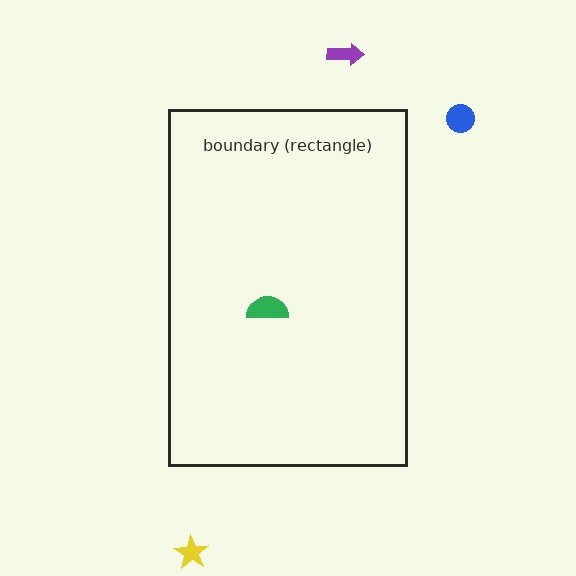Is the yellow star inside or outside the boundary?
Outside.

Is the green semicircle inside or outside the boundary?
Inside.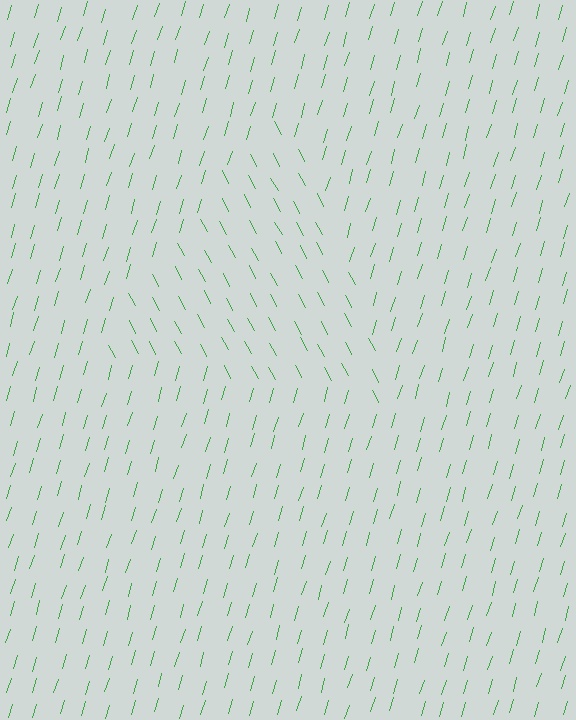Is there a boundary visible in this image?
Yes, there is a texture boundary formed by a change in line orientation.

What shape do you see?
I see a triangle.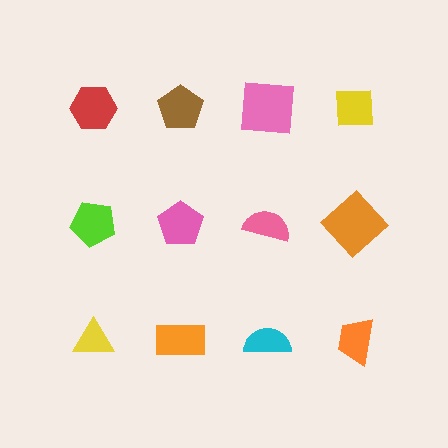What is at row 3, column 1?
A yellow triangle.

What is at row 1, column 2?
A brown pentagon.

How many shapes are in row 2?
4 shapes.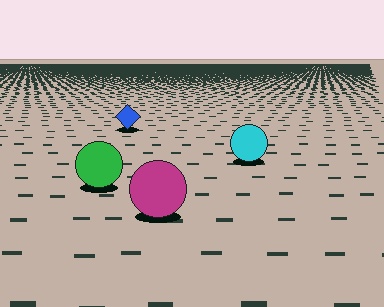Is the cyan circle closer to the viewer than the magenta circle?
No. The magenta circle is closer — you can tell from the texture gradient: the ground texture is coarser near it.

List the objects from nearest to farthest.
From nearest to farthest: the magenta circle, the green circle, the cyan circle, the blue diamond.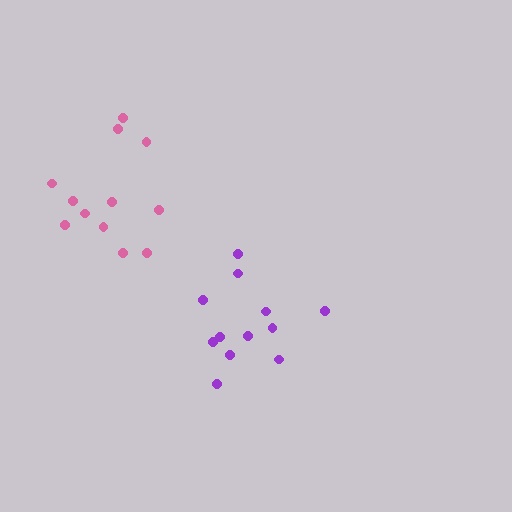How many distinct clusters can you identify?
There are 2 distinct clusters.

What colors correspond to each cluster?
The clusters are colored: purple, pink.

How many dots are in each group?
Group 1: 12 dots, Group 2: 12 dots (24 total).